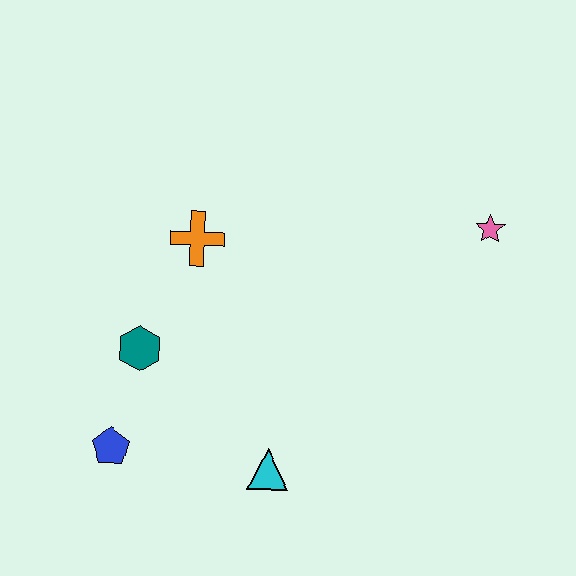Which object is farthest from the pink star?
The blue pentagon is farthest from the pink star.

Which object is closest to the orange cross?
The teal hexagon is closest to the orange cross.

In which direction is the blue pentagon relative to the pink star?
The blue pentagon is to the left of the pink star.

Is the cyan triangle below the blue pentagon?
Yes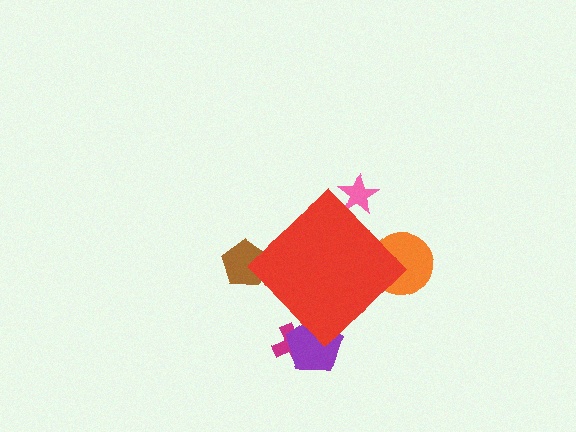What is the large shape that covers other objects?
A red diamond.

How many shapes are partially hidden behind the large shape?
5 shapes are partially hidden.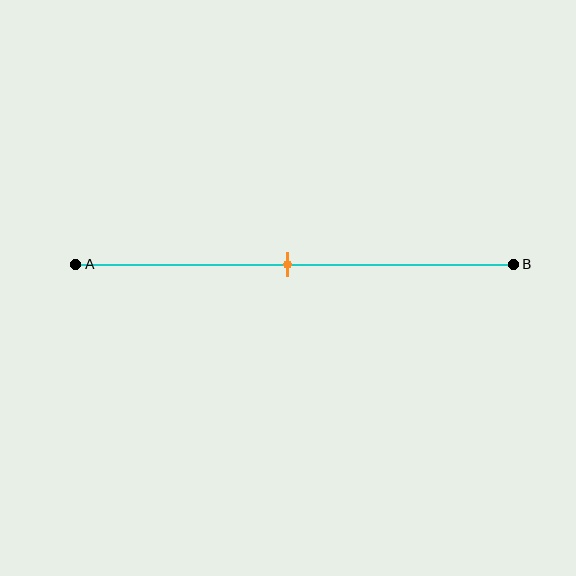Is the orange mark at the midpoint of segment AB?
Yes, the mark is approximately at the midpoint.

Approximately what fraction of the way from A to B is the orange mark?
The orange mark is approximately 50% of the way from A to B.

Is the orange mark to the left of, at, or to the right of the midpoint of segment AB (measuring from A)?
The orange mark is approximately at the midpoint of segment AB.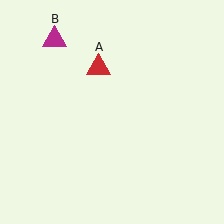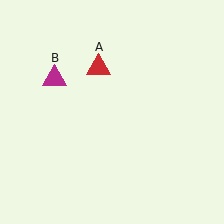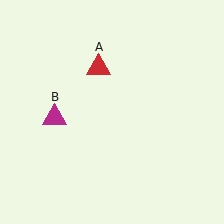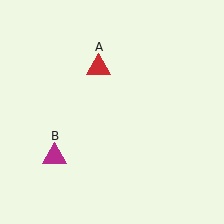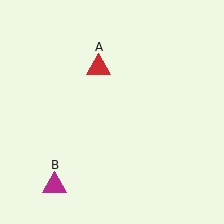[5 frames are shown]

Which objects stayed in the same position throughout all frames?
Red triangle (object A) remained stationary.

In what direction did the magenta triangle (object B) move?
The magenta triangle (object B) moved down.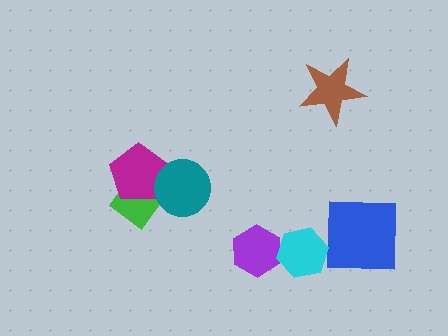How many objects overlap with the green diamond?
2 objects overlap with the green diamond.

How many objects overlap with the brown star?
0 objects overlap with the brown star.